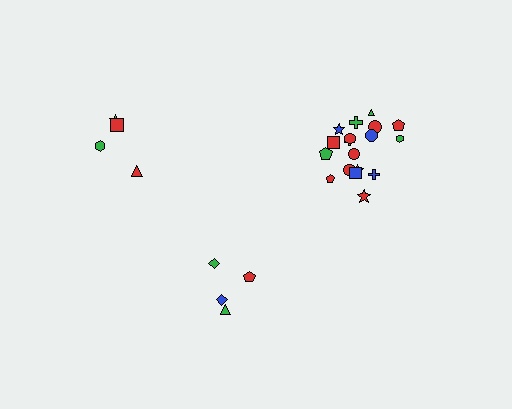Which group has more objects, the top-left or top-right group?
The top-right group.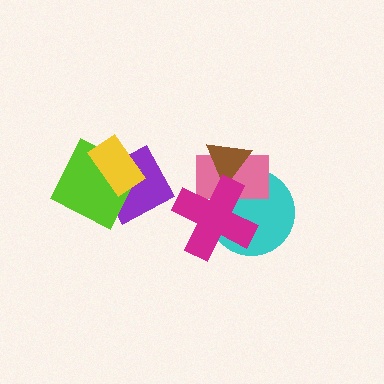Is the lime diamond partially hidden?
Yes, it is partially covered by another shape.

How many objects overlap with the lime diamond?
2 objects overlap with the lime diamond.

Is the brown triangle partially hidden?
Yes, it is partially covered by another shape.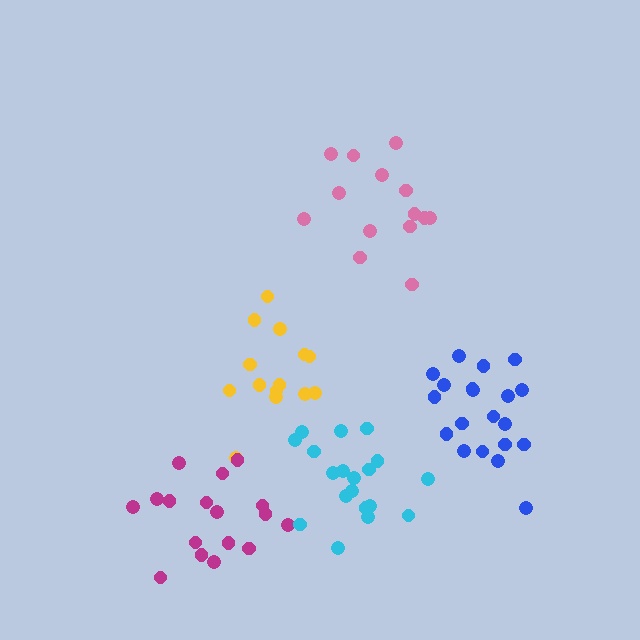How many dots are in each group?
Group 1: 14 dots, Group 2: 17 dots, Group 3: 20 dots, Group 4: 19 dots, Group 5: 14 dots (84 total).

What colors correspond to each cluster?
The clusters are colored: yellow, magenta, blue, cyan, pink.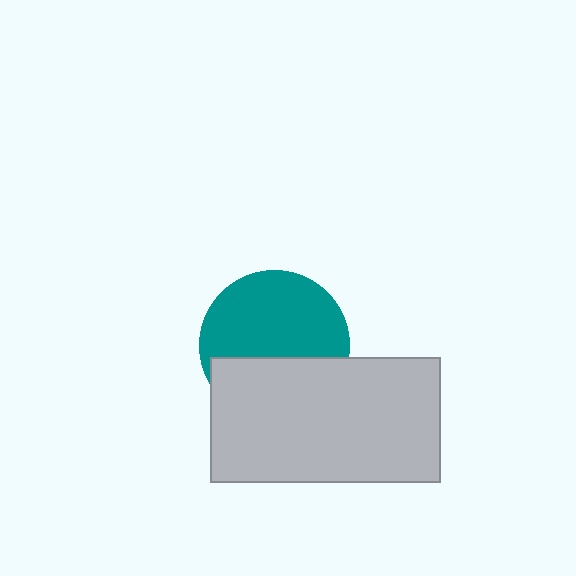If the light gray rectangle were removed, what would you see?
You would see the complete teal circle.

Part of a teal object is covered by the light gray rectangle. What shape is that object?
It is a circle.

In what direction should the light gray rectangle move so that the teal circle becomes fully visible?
The light gray rectangle should move down. That is the shortest direction to clear the overlap and leave the teal circle fully visible.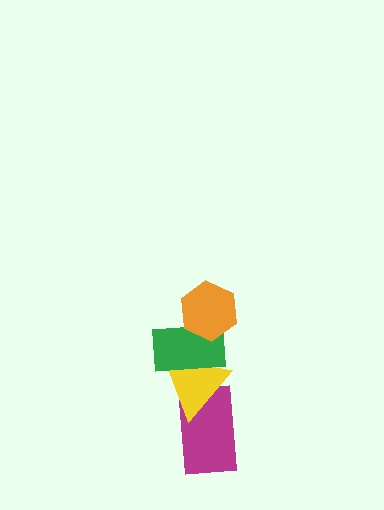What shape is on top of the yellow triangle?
The green rectangle is on top of the yellow triangle.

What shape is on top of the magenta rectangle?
The yellow triangle is on top of the magenta rectangle.